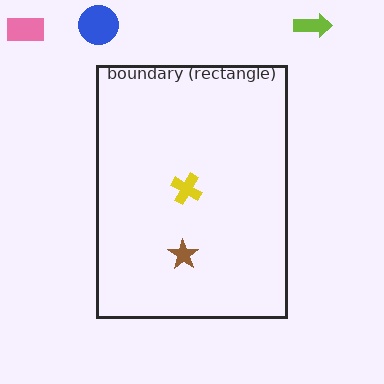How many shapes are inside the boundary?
2 inside, 3 outside.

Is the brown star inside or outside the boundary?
Inside.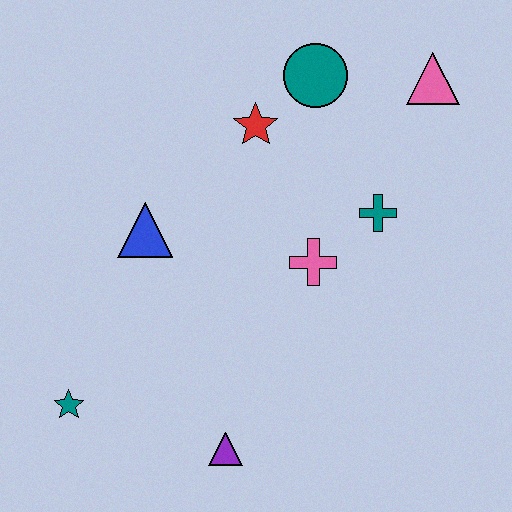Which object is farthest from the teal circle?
The teal star is farthest from the teal circle.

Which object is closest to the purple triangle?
The teal star is closest to the purple triangle.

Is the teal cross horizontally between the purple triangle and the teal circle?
No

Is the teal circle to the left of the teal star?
No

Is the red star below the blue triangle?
No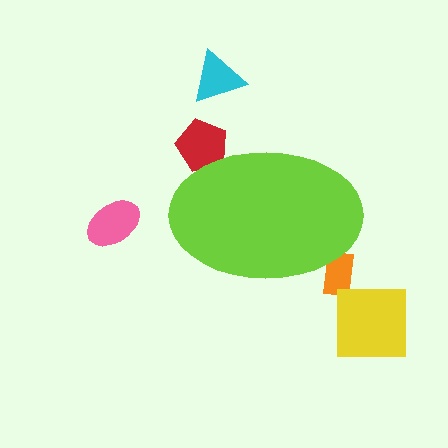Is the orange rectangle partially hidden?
Yes, the orange rectangle is partially hidden behind the lime ellipse.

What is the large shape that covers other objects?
A lime ellipse.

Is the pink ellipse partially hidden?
No, the pink ellipse is fully visible.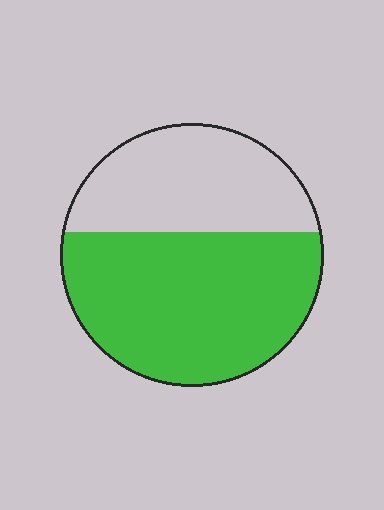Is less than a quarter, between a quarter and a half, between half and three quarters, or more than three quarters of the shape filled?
Between half and three quarters.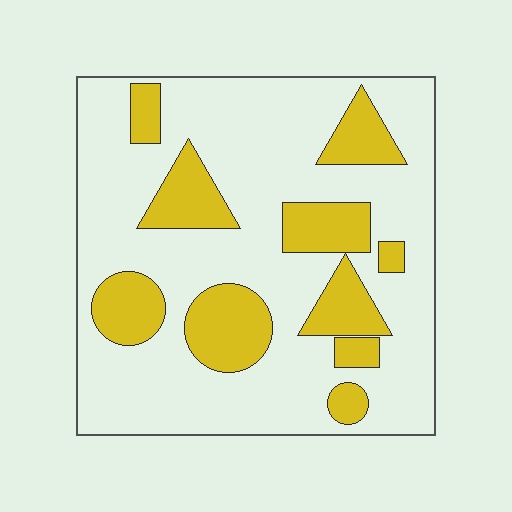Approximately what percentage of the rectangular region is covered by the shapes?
Approximately 25%.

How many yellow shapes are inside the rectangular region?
10.